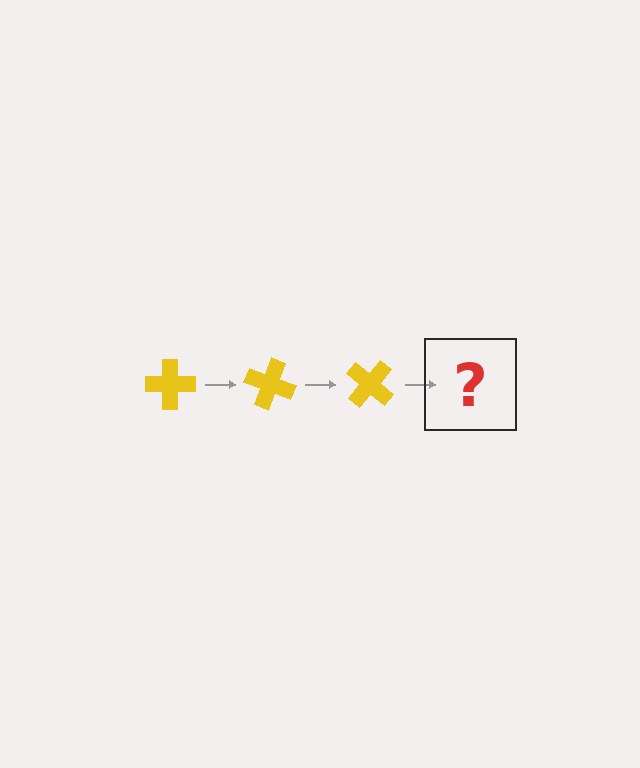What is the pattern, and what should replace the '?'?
The pattern is that the cross rotates 20 degrees each step. The '?' should be a yellow cross rotated 60 degrees.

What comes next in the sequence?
The next element should be a yellow cross rotated 60 degrees.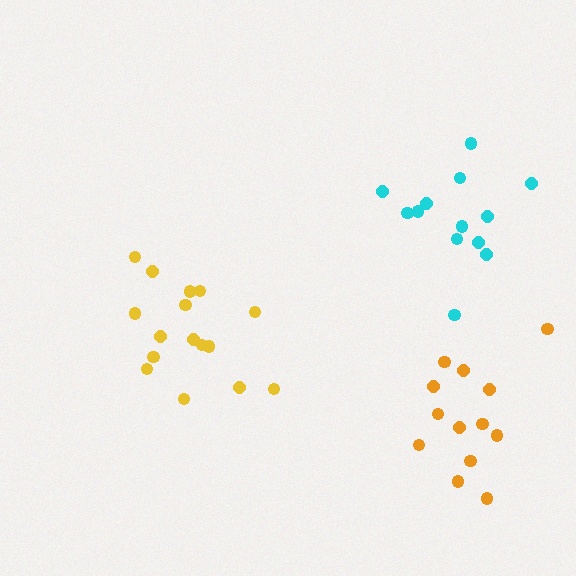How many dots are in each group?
Group 1: 16 dots, Group 2: 13 dots, Group 3: 13 dots (42 total).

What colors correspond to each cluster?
The clusters are colored: yellow, orange, cyan.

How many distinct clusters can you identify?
There are 3 distinct clusters.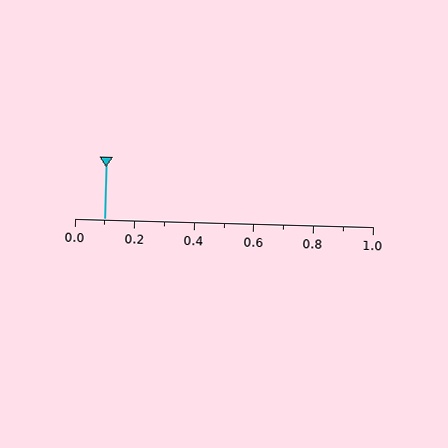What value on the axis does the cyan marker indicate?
The marker indicates approximately 0.1.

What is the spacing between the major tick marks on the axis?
The major ticks are spaced 0.2 apart.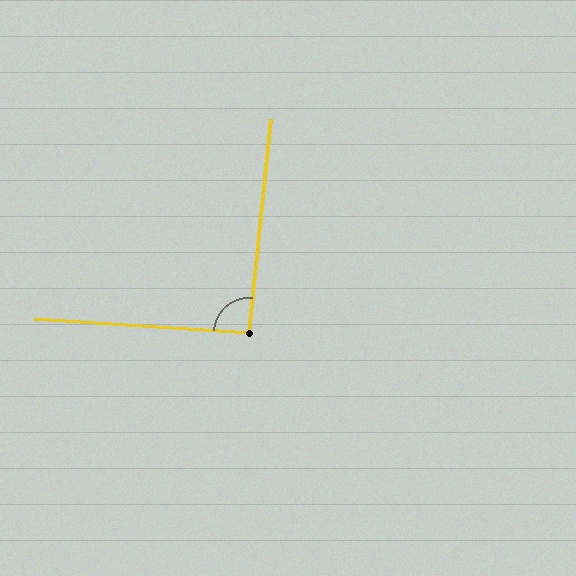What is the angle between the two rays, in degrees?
Approximately 92 degrees.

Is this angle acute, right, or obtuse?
It is approximately a right angle.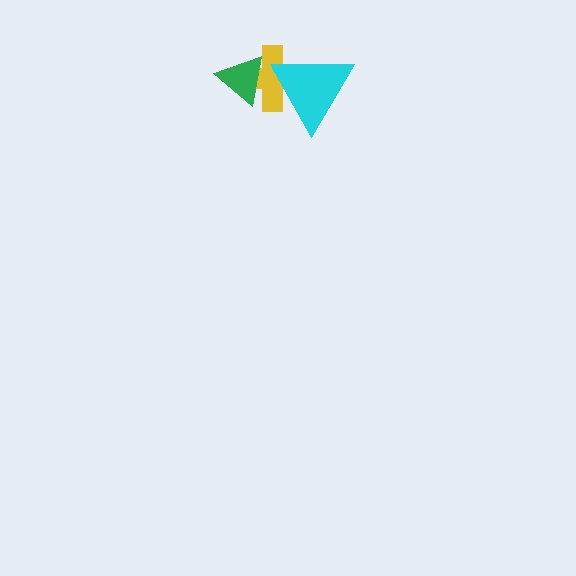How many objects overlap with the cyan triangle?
1 object overlaps with the cyan triangle.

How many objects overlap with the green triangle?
1 object overlaps with the green triangle.